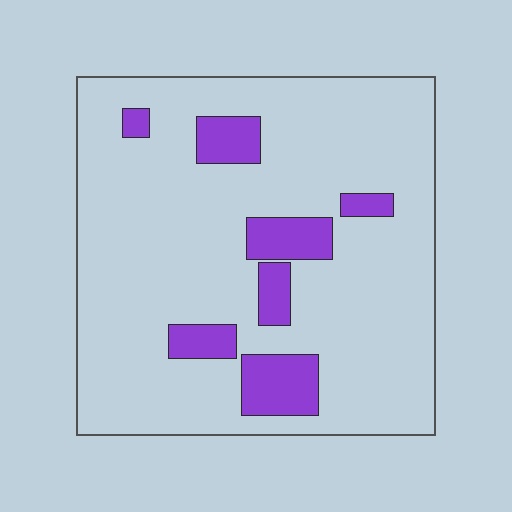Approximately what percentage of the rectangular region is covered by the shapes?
Approximately 15%.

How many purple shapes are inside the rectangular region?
7.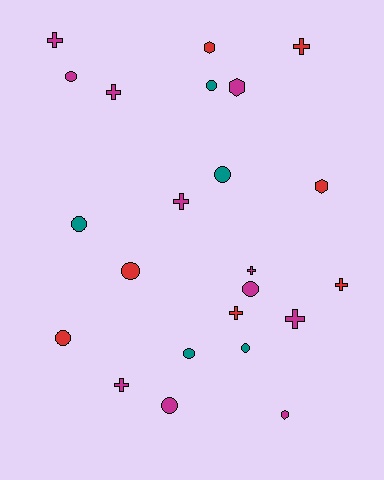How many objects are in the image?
There are 23 objects.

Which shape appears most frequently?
Circle, with 10 objects.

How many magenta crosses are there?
There are 6 magenta crosses.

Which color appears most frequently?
Magenta, with 11 objects.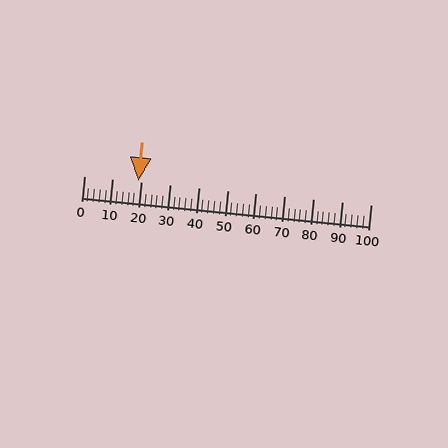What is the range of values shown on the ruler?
The ruler shows values from 0 to 100.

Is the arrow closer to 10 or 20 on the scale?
The arrow is closer to 20.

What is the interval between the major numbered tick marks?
The major tick marks are spaced 10 units apart.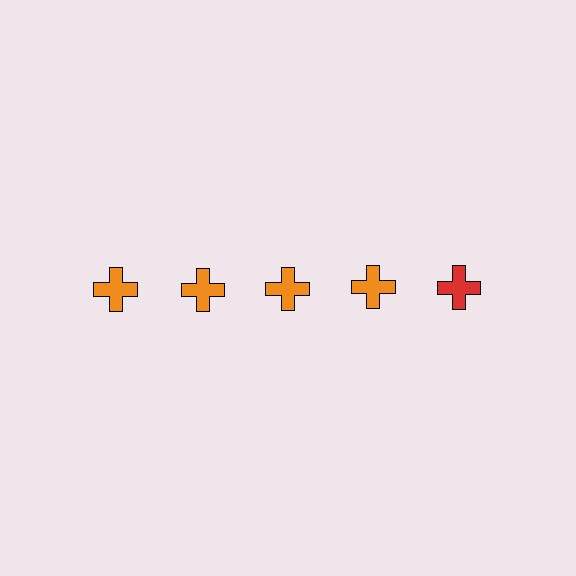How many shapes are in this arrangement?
There are 5 shapes arranged in a grid pattern.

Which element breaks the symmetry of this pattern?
The red cross in the top row, rightmost column breaks the symmetry. All other shapes are orange crosses.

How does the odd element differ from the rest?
It has a different color: red instead of orange.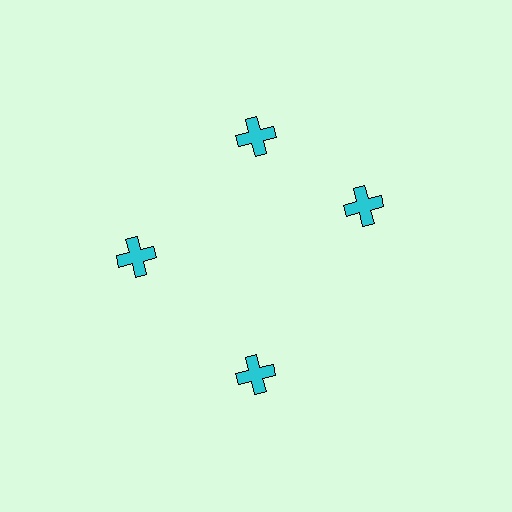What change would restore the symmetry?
The symmetry would be restored by rotating it back into even spacing with its neighbors so that all 4 crosses sit at equal angles and equal distance from the center.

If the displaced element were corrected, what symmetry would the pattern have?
It would have 4-fold rotational symmetry — the pattern would map onto itself every 90 degrees.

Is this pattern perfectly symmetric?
No. The 4 cyan crosses are arranged in a ring, but one element near the 3 o'clock position is rotated out of alignment along the ring, breaking the 4-fold rotational symmetry.